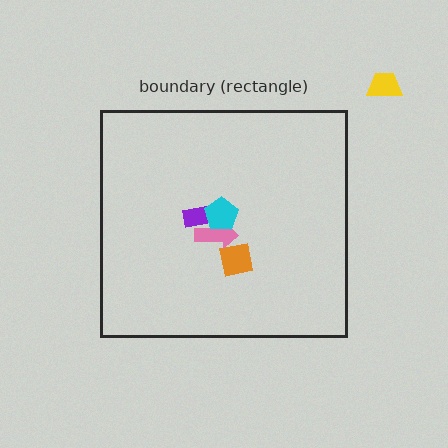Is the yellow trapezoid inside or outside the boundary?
Outside.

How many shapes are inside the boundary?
4 inside, 1 outside.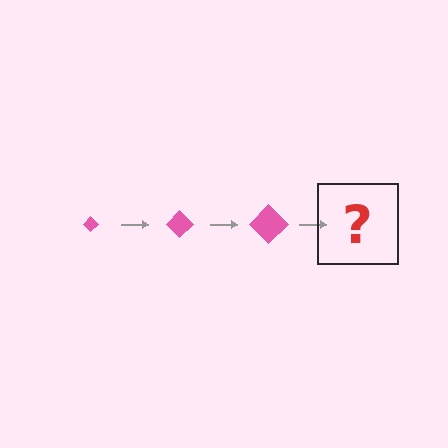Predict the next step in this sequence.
The next step is a pink diamond, larger than the previous one.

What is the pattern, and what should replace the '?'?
The pattern is that the diamond gets progressively larger each step. The '?' should be a pink diamond, larger than the previous one.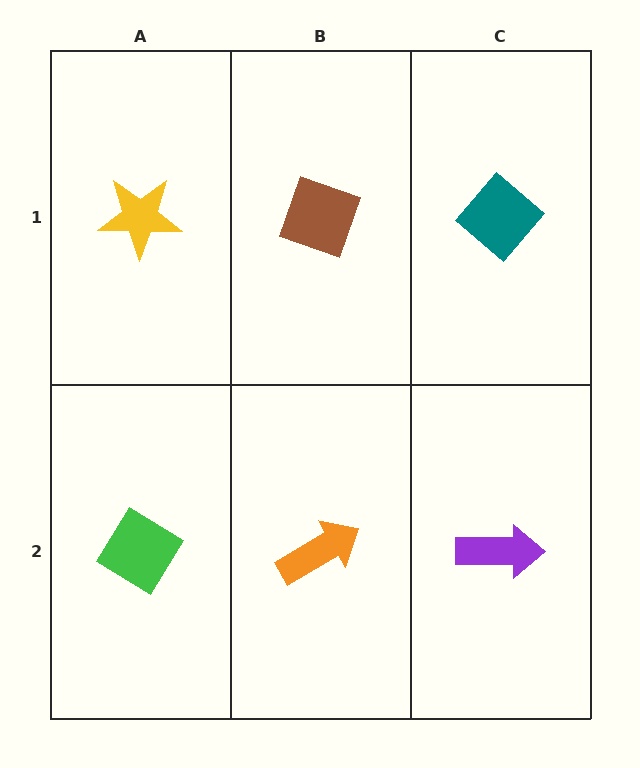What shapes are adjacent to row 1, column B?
An orange arrow (row 2, column B), a yellow star (row 1, column A), a teal diamond (row 1, column C).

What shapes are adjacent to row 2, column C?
A teal diamond (row 1, column C), an orange arrow (row 2, column B).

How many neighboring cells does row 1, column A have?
2.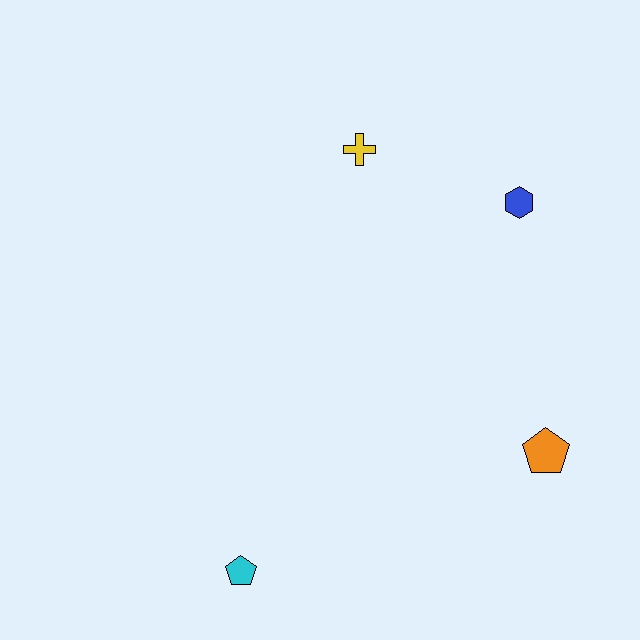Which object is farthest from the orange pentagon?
The yellow cross is farthest from the orange pentagon.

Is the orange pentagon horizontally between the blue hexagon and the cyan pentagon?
No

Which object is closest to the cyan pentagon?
The orange pentagon is closest to the cyan pentagon.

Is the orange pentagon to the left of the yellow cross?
No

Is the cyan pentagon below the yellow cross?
Yes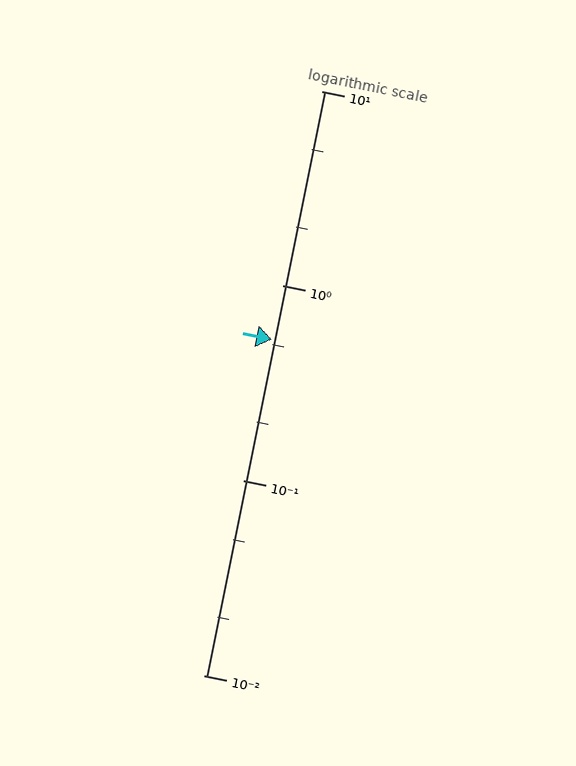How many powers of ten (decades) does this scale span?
The scale spans 3 decades, from 0.01 to 10.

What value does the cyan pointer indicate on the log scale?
The pointer indicates approximately 0.53.